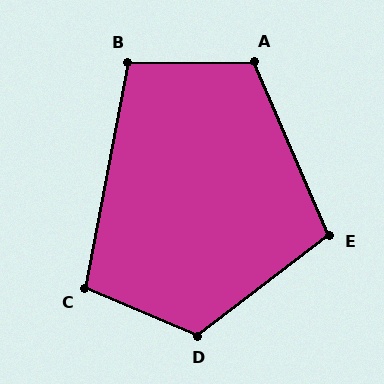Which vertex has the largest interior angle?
D, at approximately 120 degrees.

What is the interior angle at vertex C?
Approximately 102 degrees (obtuse).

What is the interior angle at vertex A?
Approximately 113 degrees (obtuse).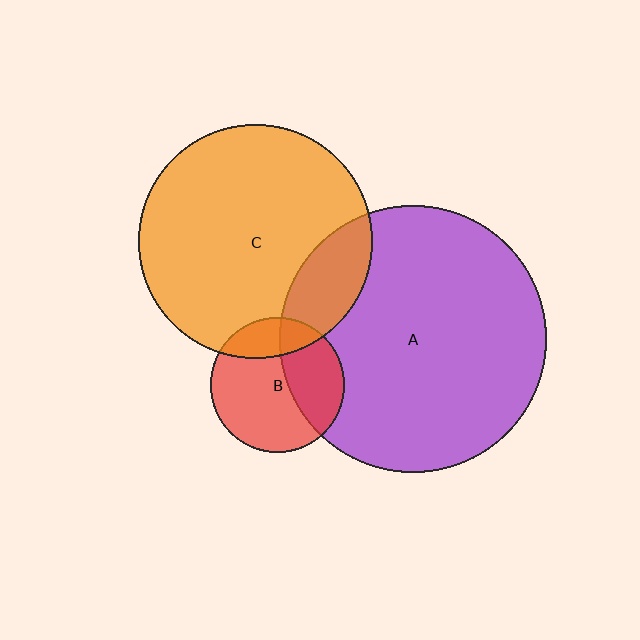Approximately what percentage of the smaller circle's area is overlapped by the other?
Approximately 20%.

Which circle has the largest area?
Circle A (purple).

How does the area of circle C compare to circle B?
Approximately 3.0 times.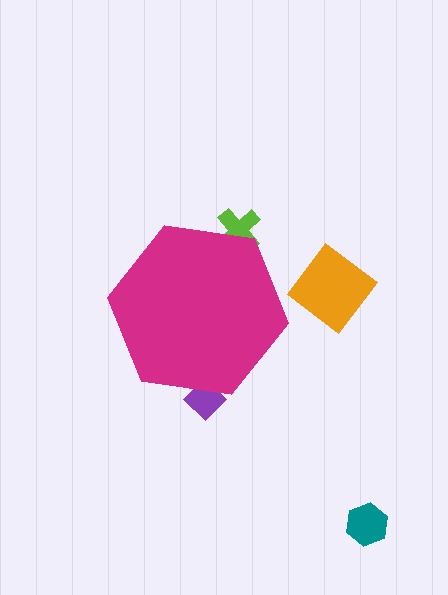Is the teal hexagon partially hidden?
No, the teal hexagon is fully visible.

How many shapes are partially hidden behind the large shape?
2 shapes are partially hidden.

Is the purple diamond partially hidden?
Yes, the purple diamond is partially hidden behind the magenta hexagon.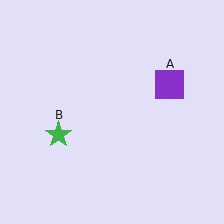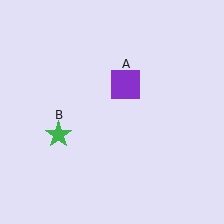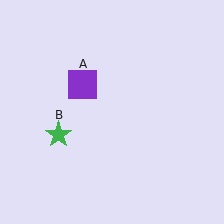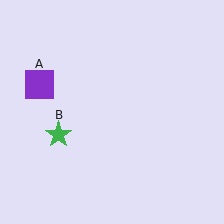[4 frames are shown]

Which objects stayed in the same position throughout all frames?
Green star (object B) remained stationary.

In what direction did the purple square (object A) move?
The purple square (object A) moved left.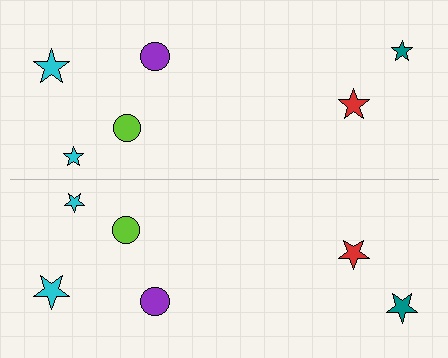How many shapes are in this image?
There are 12 shapes in this image.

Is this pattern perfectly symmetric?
No, the pattern is not perfectly symmetric. The teal star on the bottom side has a different size than its mirror counterpart.